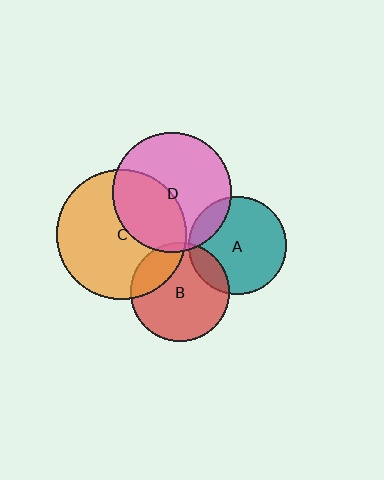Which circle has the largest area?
Circle C (orange).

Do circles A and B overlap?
Yes.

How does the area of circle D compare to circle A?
Approximately 1.5 times.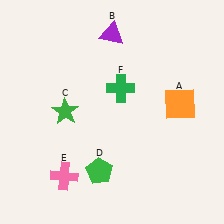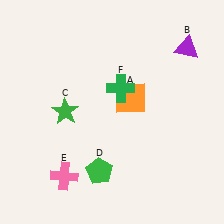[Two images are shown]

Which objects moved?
The objects that moved are: the orange square (A), the purple triangle (B).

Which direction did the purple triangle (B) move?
The purple triangle (B) moved right.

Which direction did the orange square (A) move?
The orange square (A) moved left.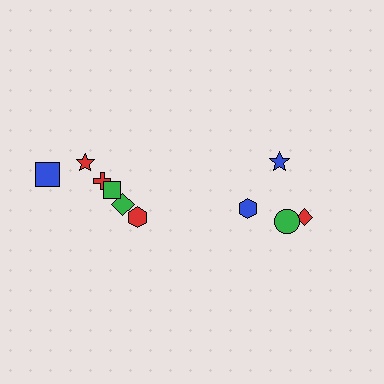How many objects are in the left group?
There are 6 objects.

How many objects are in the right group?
There are 4 objects.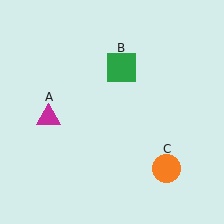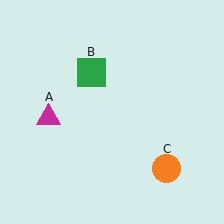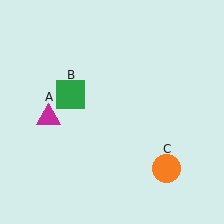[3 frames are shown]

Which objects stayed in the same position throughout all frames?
Magenta triangle (object A) and orange circle (object C) remained stationary.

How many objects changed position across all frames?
1 object changed position: green square (object B).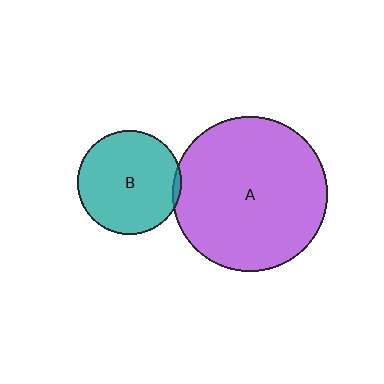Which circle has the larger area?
Circle A (purple).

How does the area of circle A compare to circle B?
Approximately 2.2 times.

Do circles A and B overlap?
Yes.